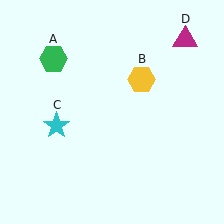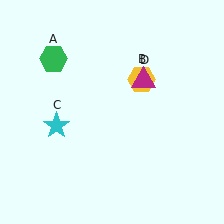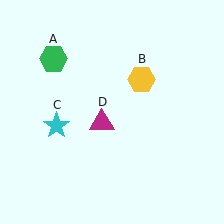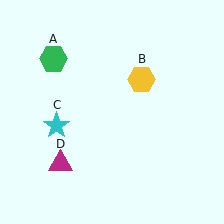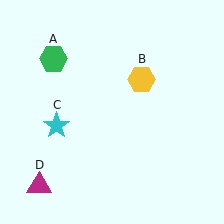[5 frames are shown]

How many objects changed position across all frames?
1 object changed position: magenta triangle (object D).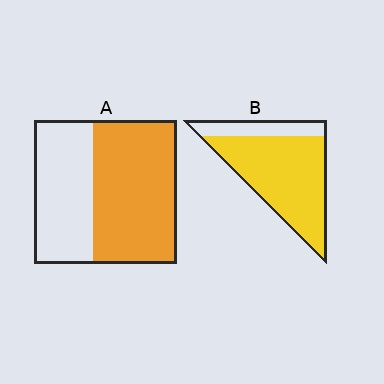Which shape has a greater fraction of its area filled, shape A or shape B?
Shape B.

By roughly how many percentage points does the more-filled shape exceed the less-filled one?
By roughly 20 percentage points (B over A).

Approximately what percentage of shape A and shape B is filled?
A is approximately 60% and B is approximately 80%.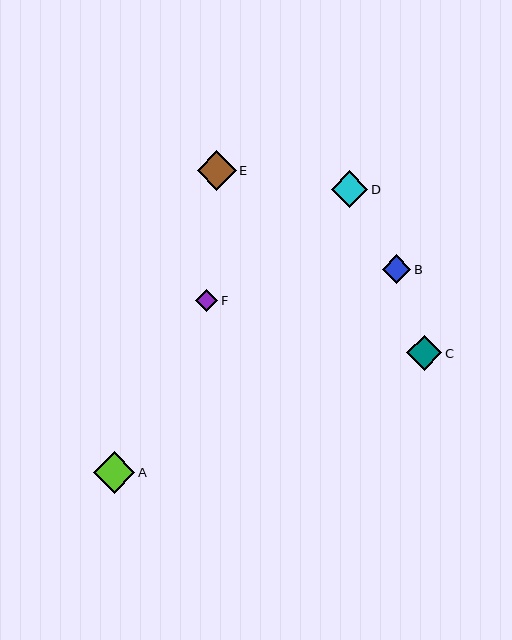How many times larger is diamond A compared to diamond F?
Diamond A is approximately 1.9 times the size of diamond F.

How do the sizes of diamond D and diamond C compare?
Diamond D and diamond C are approximately the same size.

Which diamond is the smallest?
Diamond F is the smallest with a size of approximately 22 pixels.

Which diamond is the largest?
Diamond A is the largest with a size of approximately 42 pixels.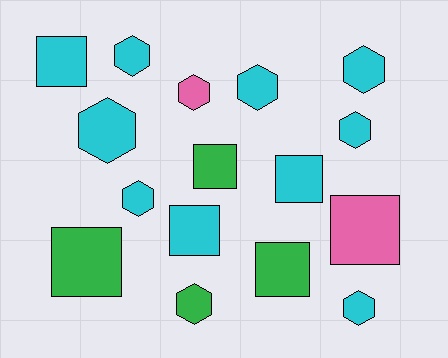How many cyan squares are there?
There are 3 cyan squares.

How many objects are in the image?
There are 16 objects.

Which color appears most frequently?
Cyan, with 10 objects.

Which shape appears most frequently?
Hexagon, with 9 objects.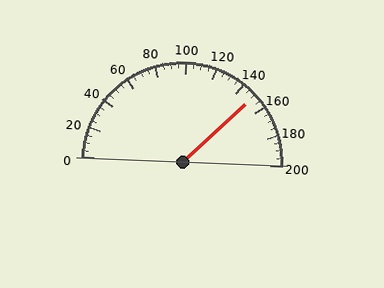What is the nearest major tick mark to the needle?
The nearest major tick mark is 160.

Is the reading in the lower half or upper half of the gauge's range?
The reading is in the upper half of the range (0 to 200).